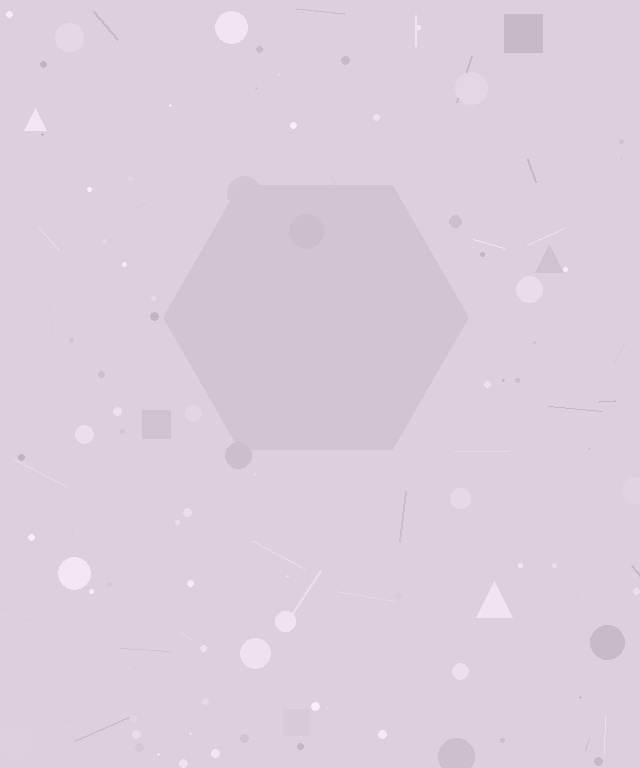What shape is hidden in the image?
A hexagon is hidden in the image.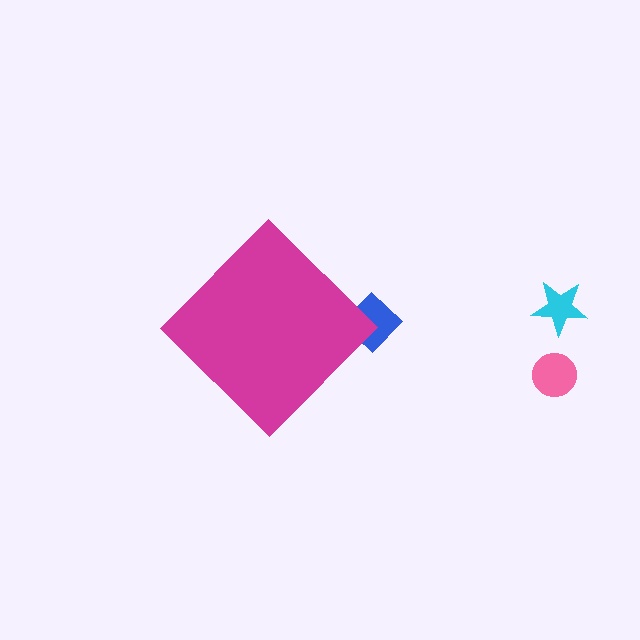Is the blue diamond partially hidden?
Yes, the blue diamond is partially hidden behind the magenta diamond.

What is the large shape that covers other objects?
A magenta diamond.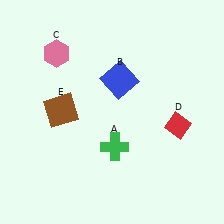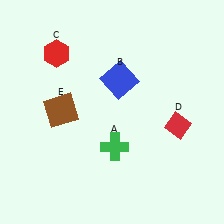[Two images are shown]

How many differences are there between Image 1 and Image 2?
There is 1 difference between the two images.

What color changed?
The hexagon (C) changed from pink in Image 1 to red in Image 2.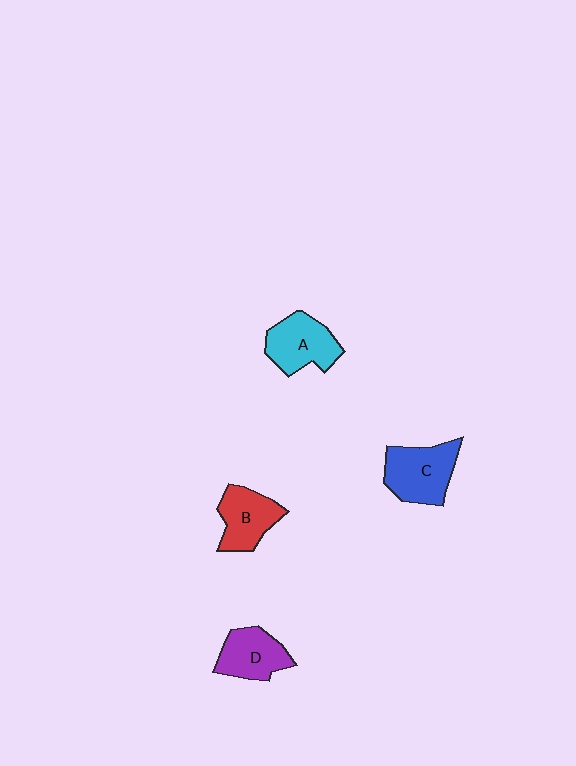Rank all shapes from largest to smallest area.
From largest to smallest: C (blue), A (cyan), B (red), D (purple).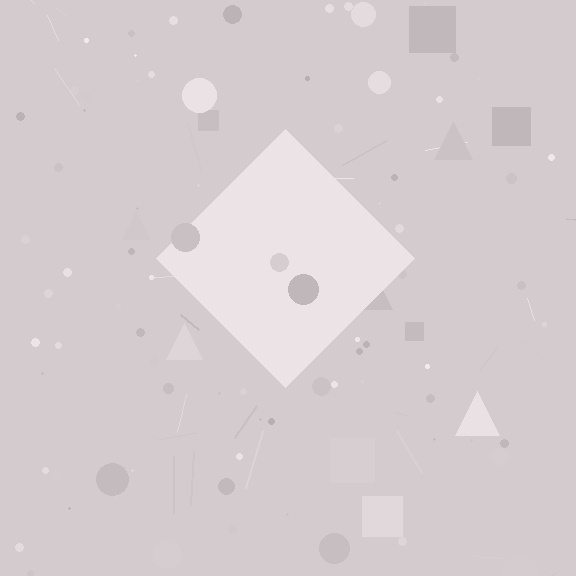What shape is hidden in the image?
A diamond is hidden in the image.